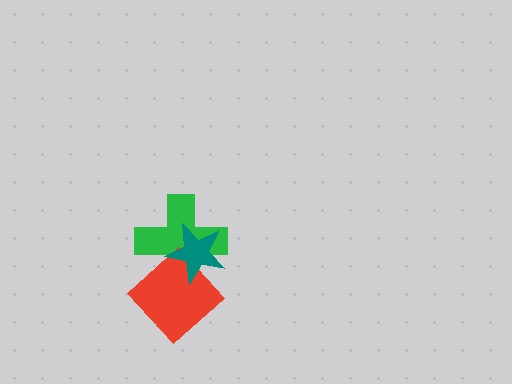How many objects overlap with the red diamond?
2 objects overlap with the red diamond.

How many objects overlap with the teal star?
2 objects overlap with the teal star.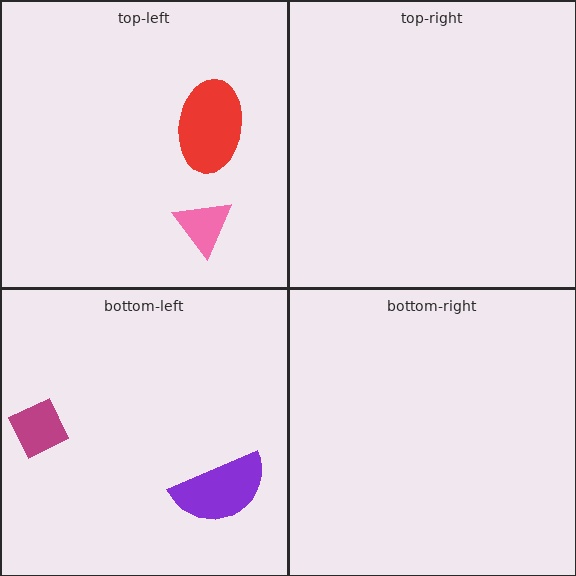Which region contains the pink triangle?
The top-left region.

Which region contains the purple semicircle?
The bottom-left region.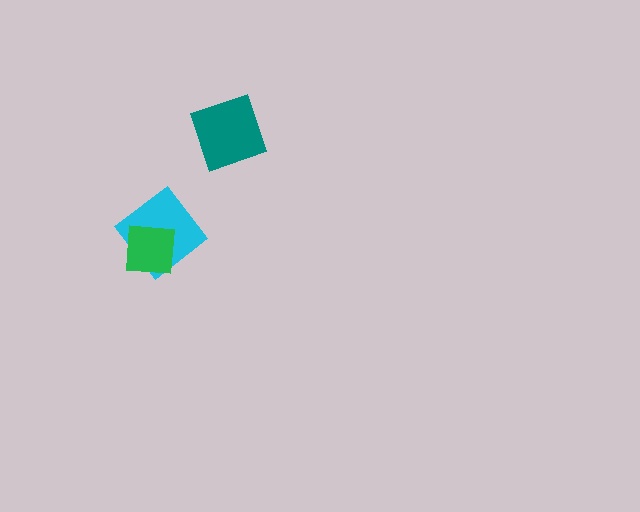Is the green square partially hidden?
No, no other shape covers it.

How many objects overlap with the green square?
1 object overlaps with the green square.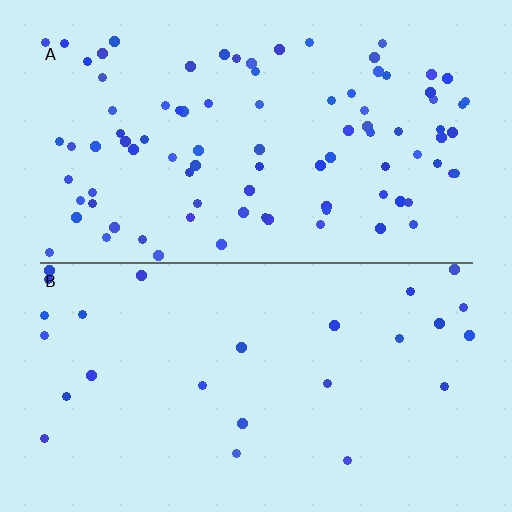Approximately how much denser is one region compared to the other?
Approximately 3.4× — region A over region B.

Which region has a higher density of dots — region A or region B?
A (the top).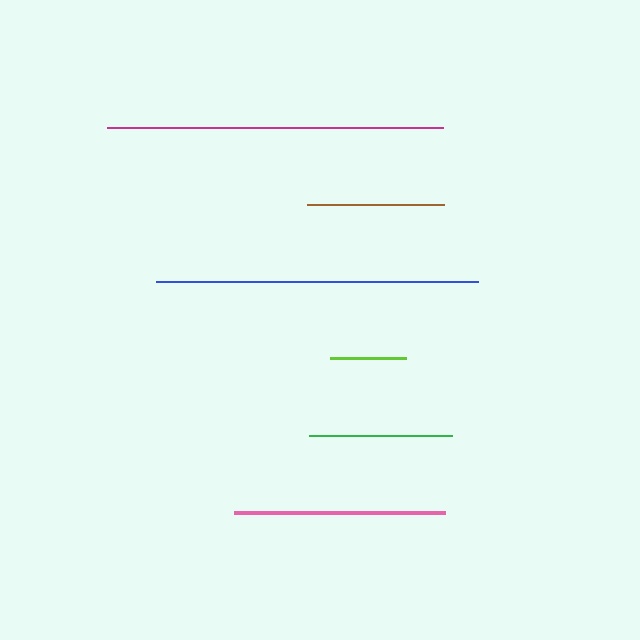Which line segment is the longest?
The magenta line is the longest at approximately 336 pixels.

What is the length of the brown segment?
The brown segment is approximately 137 pixels long.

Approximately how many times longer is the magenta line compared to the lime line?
The magenta line is approximately 4.5 times the length of the lime line.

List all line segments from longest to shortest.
From longest to shortest: magenta, blue, pink, green, brown, lime.